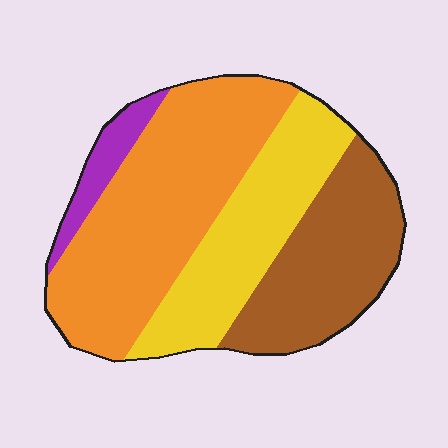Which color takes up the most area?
Orange, at roughly 40%.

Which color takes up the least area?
Purple, at roughly 5%.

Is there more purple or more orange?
Orange.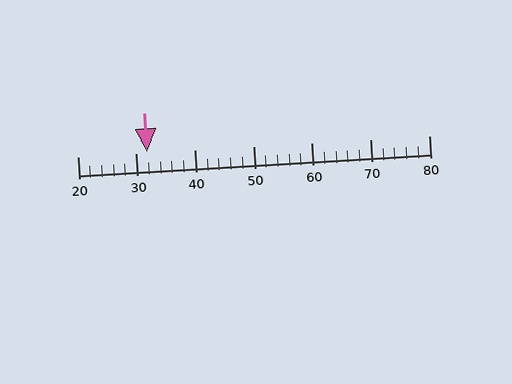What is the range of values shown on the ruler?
The ruler shows values from 20 to 80.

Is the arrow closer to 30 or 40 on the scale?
The arrow is closer to 30.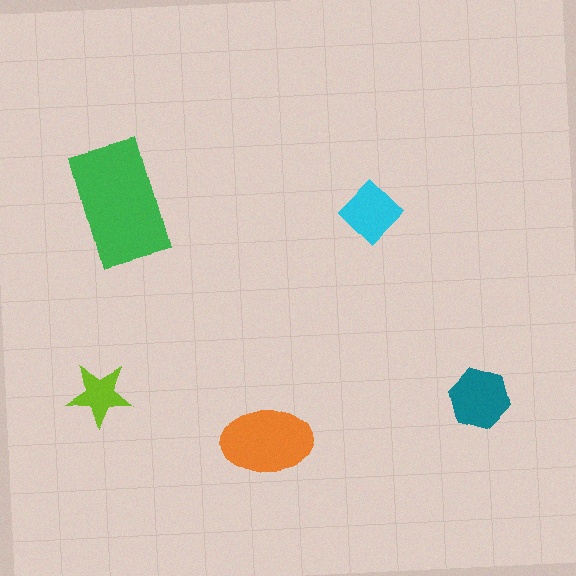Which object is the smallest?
The lime star.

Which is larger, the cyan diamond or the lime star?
The cyan diamond.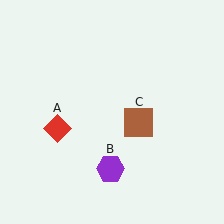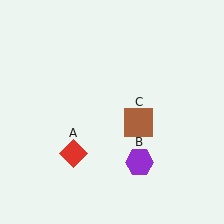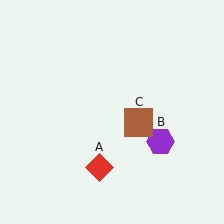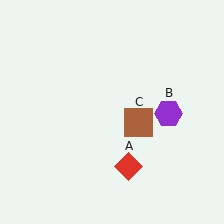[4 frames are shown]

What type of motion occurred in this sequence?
The red diamond (object A), purple hexagon (object B) rotated counterclockwise around the center of the scene.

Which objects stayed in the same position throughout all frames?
Brown square (object C) remained stationary.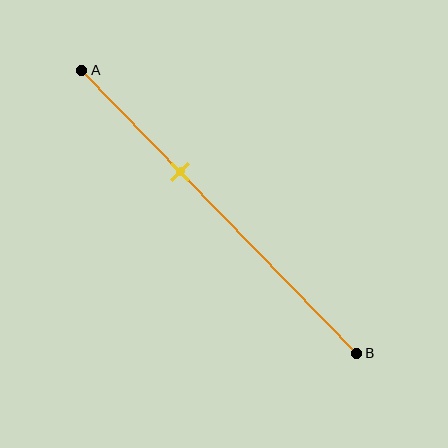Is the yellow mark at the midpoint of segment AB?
No, the mark is at about 35% from A, not at the 50% midpoint.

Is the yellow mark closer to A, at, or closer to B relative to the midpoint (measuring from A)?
The yellow mark is closer to point A than the midpoint of segment AB.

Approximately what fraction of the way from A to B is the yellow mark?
The yellow mark is approximately 35% of the way from A to B.